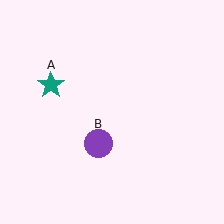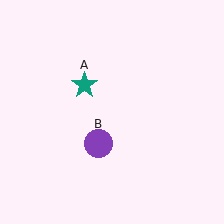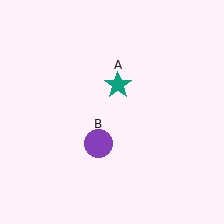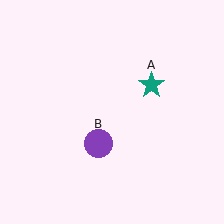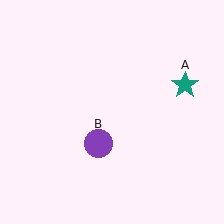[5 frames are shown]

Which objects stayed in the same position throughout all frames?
Purple circle (object B) remained stationary.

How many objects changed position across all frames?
1 object changed position: teal star (object A).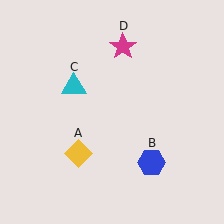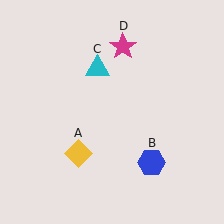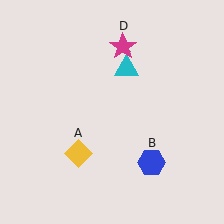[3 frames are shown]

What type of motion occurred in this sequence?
The cyan triangle (object C) rotated clockwise around the center of the scene.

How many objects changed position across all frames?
1 object changed position: cyan triangle (object C).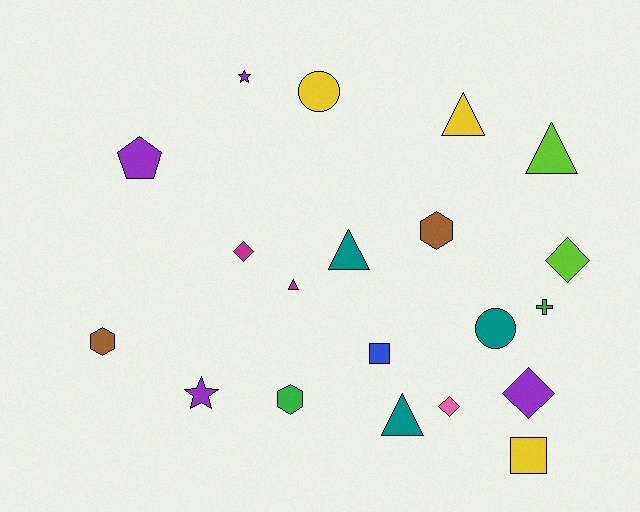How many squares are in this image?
There are 2 squares.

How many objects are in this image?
There are 20 objects.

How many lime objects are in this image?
There are 2 lime objects.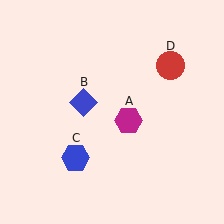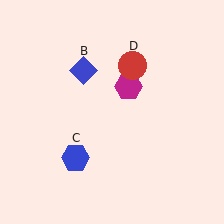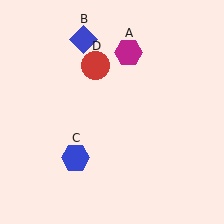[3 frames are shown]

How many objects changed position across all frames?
3 objects changed position: magenta hexagon (object A), blue diamond (object B), red circle (object D).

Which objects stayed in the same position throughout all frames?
Blue hexagon (object C) remained stationary.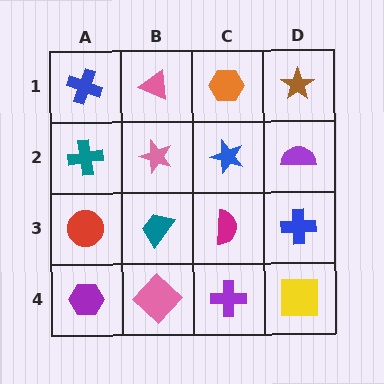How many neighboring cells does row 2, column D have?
3.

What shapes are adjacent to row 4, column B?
A teal trapezoid (row 3, column B), a purple hexagon (row 4, column A), a purple cross (row 4, column C).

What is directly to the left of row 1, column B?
A blue cross.